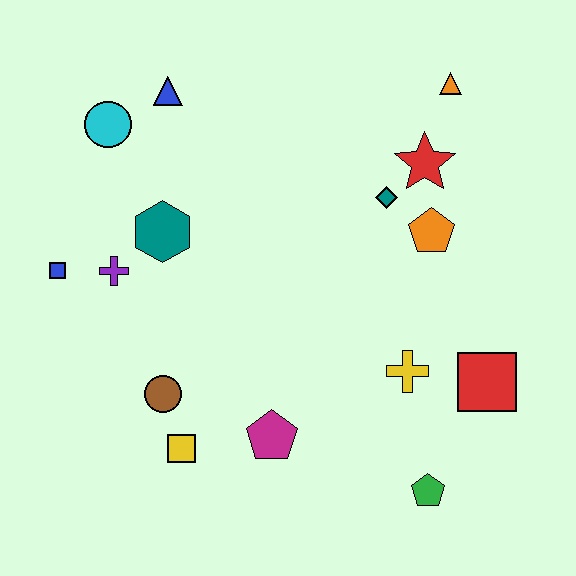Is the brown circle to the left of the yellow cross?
Yes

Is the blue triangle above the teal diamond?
Yes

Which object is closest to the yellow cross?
The red square is closest to the yellow cross.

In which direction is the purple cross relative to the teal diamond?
The purple cross is to the left of the teal diamond.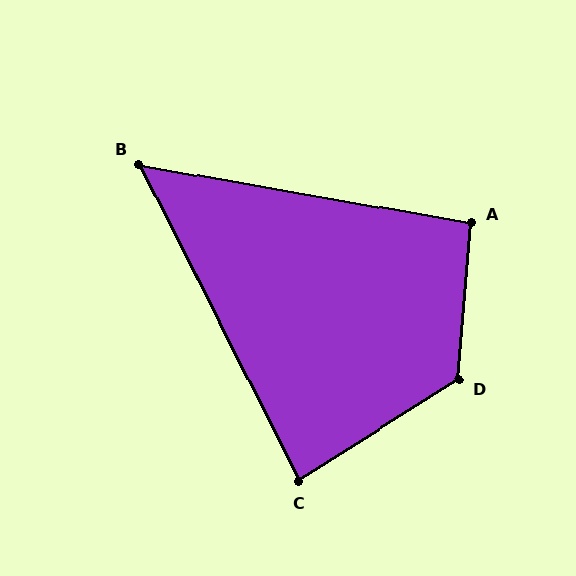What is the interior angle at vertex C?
Approximately 84 degrees (acute).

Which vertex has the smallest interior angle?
B, at approximately 53 degrees.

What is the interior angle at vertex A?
Approximately 96 degrees (obtuse).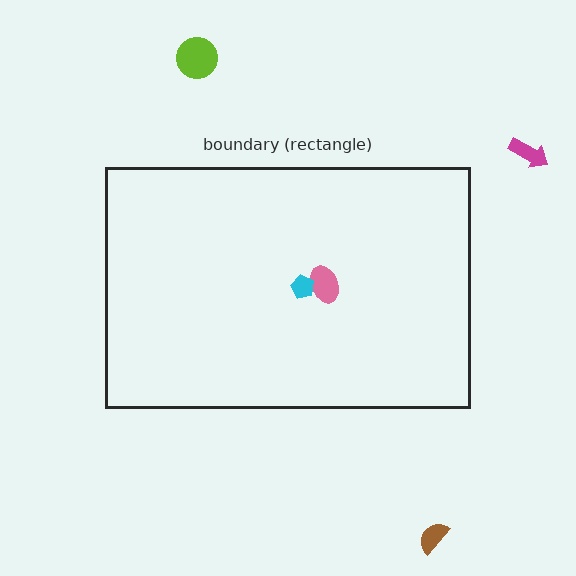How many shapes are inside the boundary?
2 inside, 3 outside.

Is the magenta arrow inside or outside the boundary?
Outside.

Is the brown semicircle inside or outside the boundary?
Outside.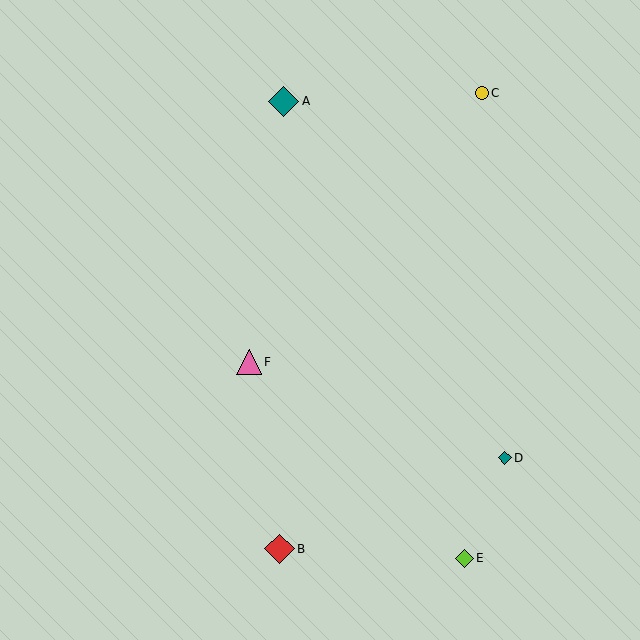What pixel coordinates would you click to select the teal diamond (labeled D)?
Click at (505, 458) to select the teal diamond D.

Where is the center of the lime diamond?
The center of the lime diamond is at (464, 558).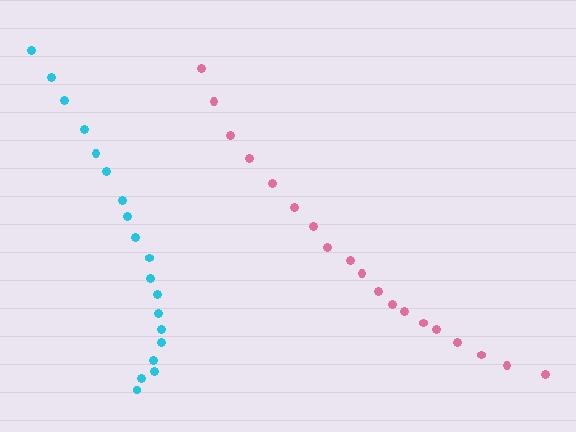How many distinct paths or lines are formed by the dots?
There are 2 distinct paths.